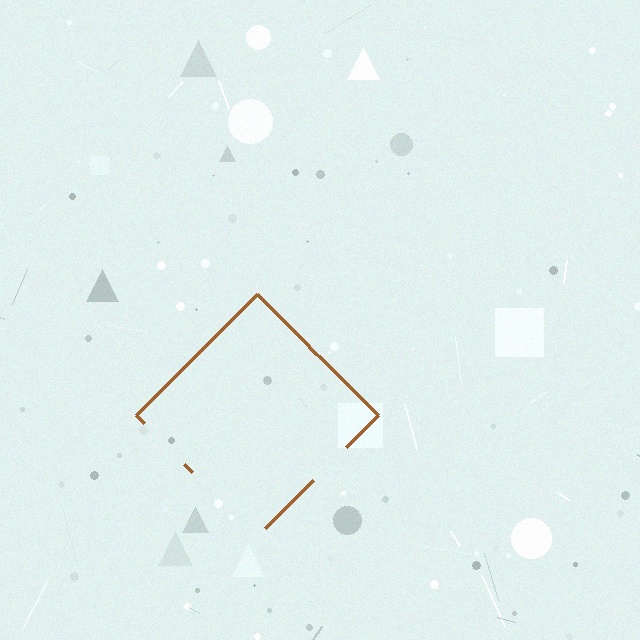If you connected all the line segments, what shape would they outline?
They would outline a diamond.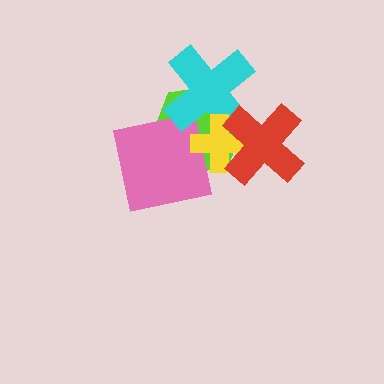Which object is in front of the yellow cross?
The red cross is in front of the yellow cross.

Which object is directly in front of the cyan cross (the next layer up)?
The yellow cross is directly in front of the cyan cross.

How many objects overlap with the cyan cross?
3 objects overlap with the cyan cross.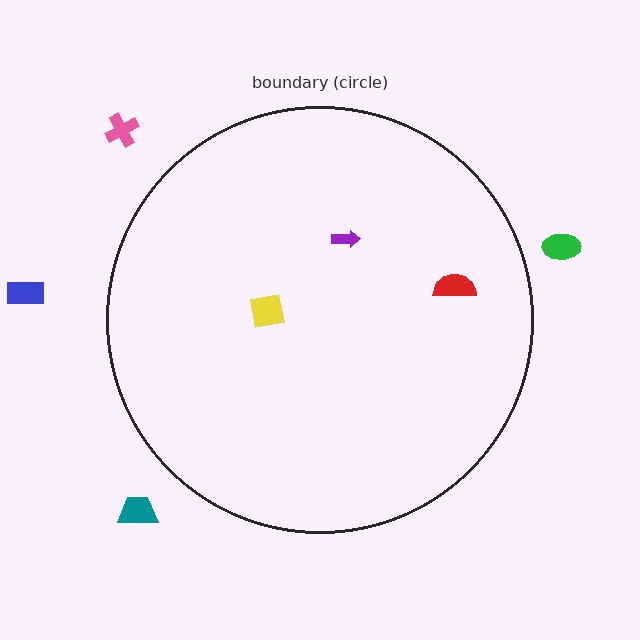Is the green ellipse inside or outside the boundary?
Outside.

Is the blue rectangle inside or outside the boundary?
Outside.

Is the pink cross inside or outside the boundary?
Outside.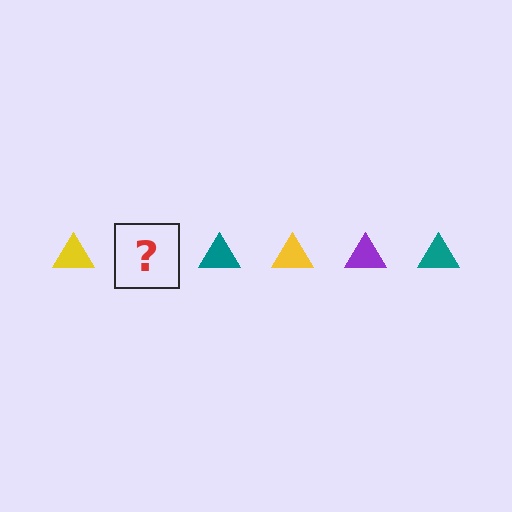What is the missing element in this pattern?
The missing element is a purple triangle.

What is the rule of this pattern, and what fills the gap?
The rule is that the pattern cycles through yellow, purple, teal triangles. The gap should be filled with a purple triangle.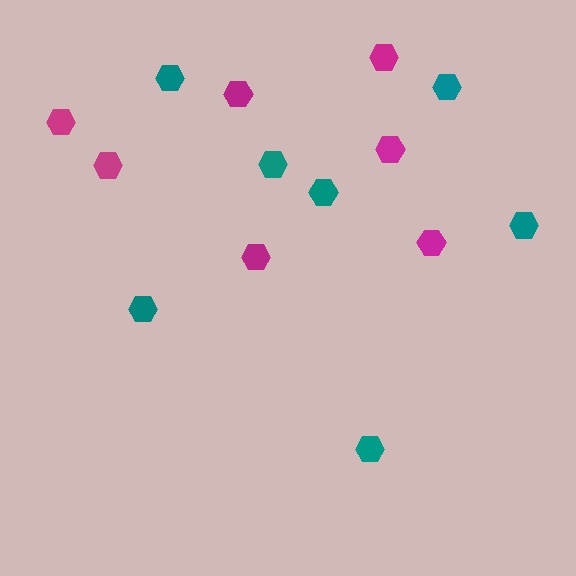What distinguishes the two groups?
There are 2 groups: one group of teal hexagons (7) and one group of magenta hexagons (7).